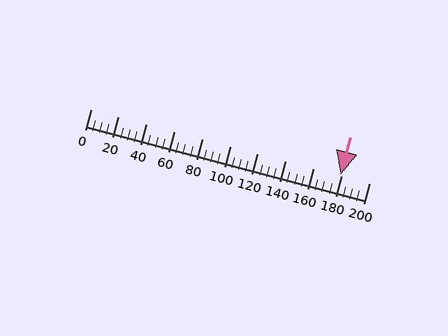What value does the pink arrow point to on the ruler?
The pink arrow points to approximately 179.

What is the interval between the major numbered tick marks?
The major tick marks are spaced 20 units apart.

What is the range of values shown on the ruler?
The ruler shows values from 0 to 200.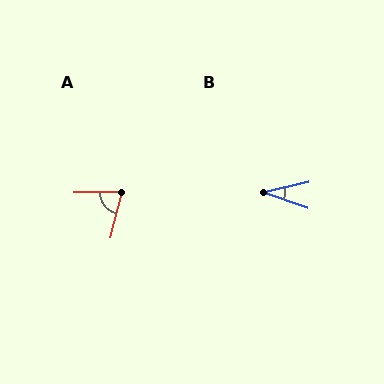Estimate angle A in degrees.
Approximately 75 degrees.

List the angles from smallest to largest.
B (32°), A (75°).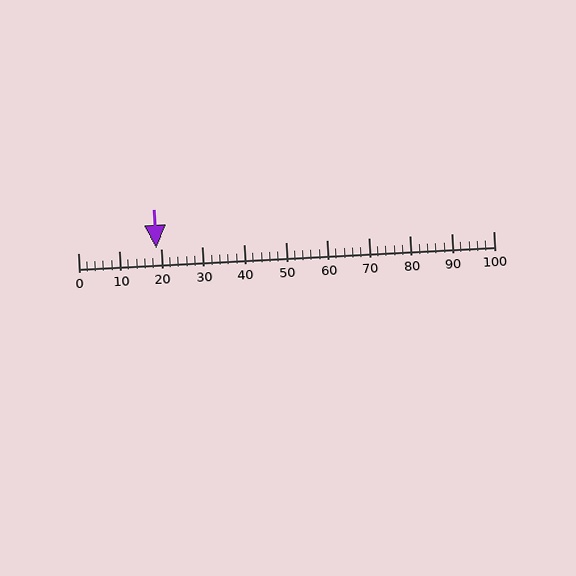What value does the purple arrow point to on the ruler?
The purple arrow points to approximately 19.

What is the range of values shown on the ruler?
The ruler shows values from 0 to 100.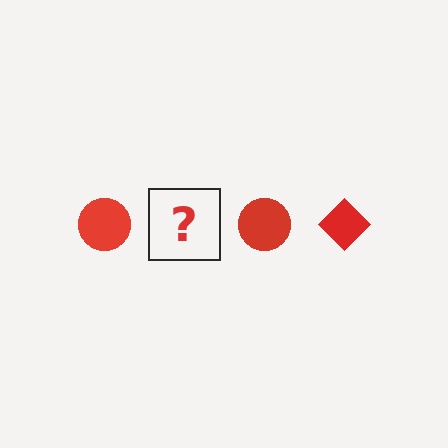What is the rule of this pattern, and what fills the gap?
The rule is that the pattern cycles through circle, diamond shapes in red. The gap should be filled with a red diamond.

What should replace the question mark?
The question mark should be replaced with a red diamond.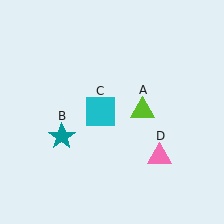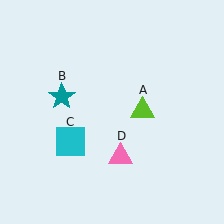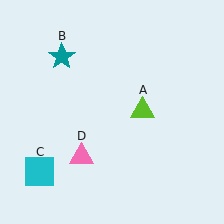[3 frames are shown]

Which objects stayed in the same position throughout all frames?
Lime triangle (object A) remained stationary.